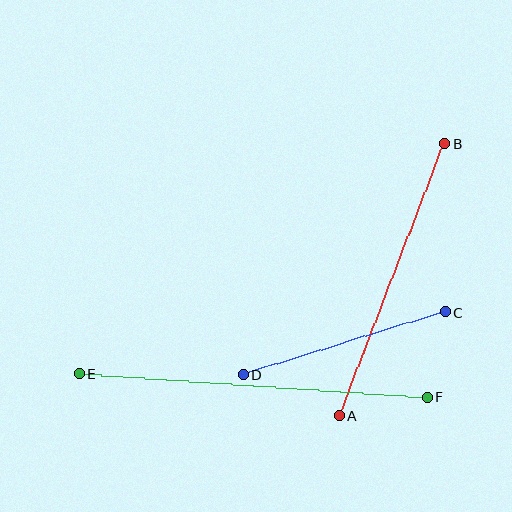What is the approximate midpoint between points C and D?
The midpoint is at approximately (344, 343) pixels.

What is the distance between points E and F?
The distance is approximately 348 pixels.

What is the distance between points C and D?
The distance is approximately 211 pixels.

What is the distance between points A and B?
The distance is approximately 292 pixels.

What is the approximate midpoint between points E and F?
The midpoint is at approximately (253, 385) pixels.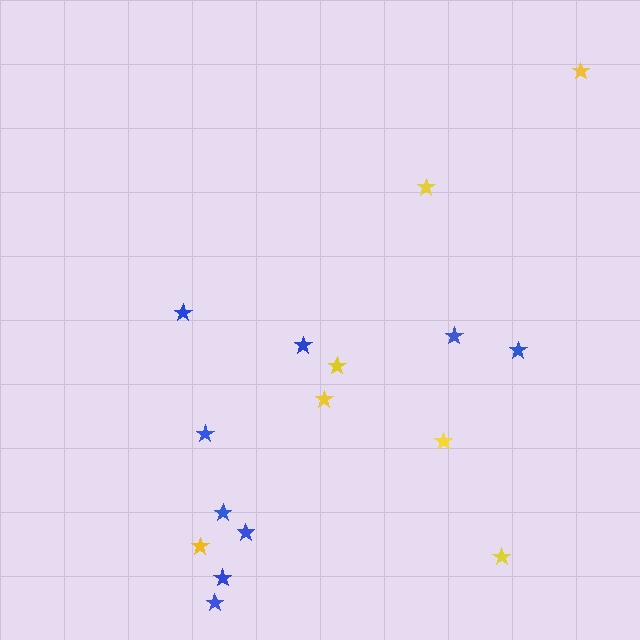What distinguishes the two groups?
There are 2 groups: one group of blue stars (9) and one group of yellow stars (7).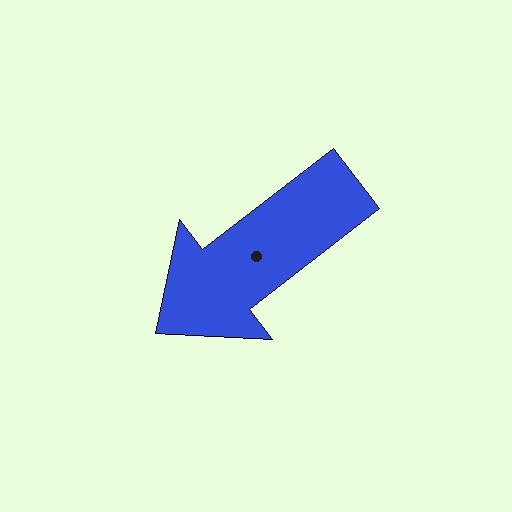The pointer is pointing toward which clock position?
Roughly 8 o'clock.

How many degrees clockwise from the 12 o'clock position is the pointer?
Approximately 232 degrees.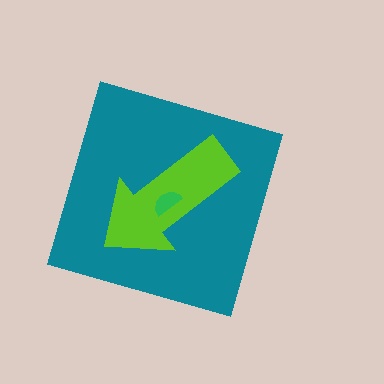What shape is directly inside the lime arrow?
The green semicircle.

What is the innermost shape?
The green semicircle.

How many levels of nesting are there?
3.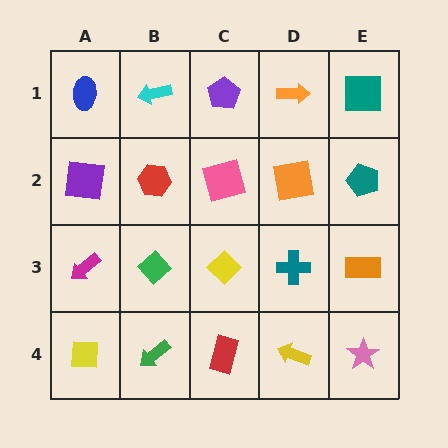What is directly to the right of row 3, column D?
An orange rectangle.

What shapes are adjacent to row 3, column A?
A purple square (row 2, column A), a yellow square (row 4, column A), a green diamond (row 3, column B).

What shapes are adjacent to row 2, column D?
An orange arrow (row 1, column D), a teal cross (row 3, column D), a pink square (row 2, column C), a teal pentagon (row 2, column E).